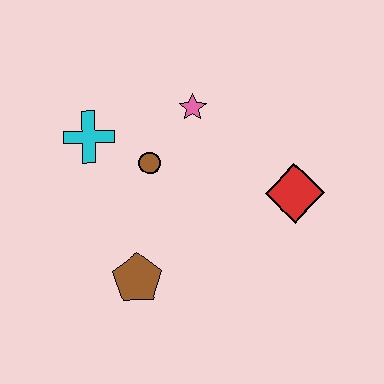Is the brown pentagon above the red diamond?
No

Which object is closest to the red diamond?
The pink star is closest to the red diamond.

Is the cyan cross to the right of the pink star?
No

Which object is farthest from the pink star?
The brown pentagon is farthest from the pink star.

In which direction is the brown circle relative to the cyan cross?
The brown circle is to the right of the cyan cross.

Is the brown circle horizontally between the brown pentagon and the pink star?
Yes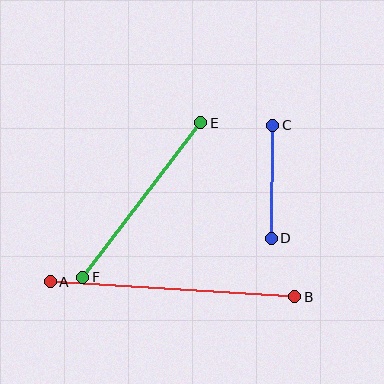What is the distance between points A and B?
The distance is approximately 245 pixels.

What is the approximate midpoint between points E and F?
The midpoint is at approximately (142, 200) pixels.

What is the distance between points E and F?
The distance is approximately 194 pixels.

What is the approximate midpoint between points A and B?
The midpoint is at approximately (172, 289) pixels.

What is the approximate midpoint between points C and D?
The midpoint is at approximately (272, 182) pixels.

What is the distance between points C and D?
The distance is approximately 113 pixels.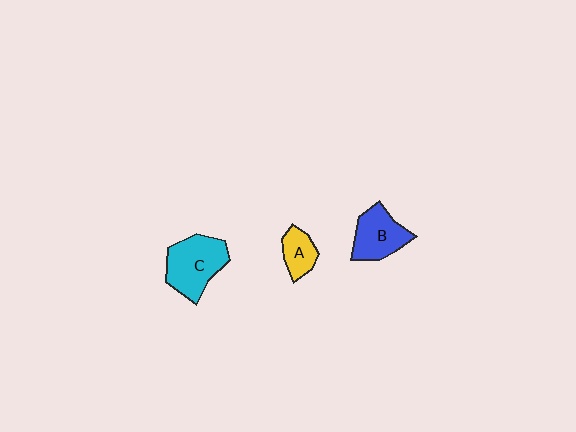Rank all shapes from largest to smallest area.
From largest to smallest: C (cyan), B (blue), A (yellow).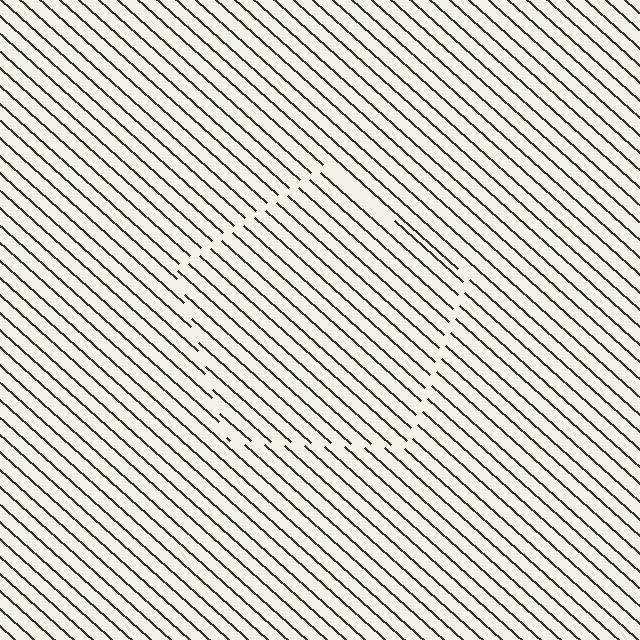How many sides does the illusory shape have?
5 sides — the line-ends trace a pentagon.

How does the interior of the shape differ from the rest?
The interior of the shape contains the same grating, shifted by half a period — the contour is defined by the phase discontinuity where line-ends from the inner and outer gratings abut.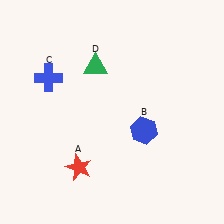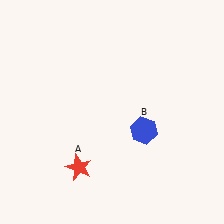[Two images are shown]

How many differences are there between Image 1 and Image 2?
There are 2 differences between the two images.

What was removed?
The green triangle (D), the blue cross (C) were removed in Image 2.